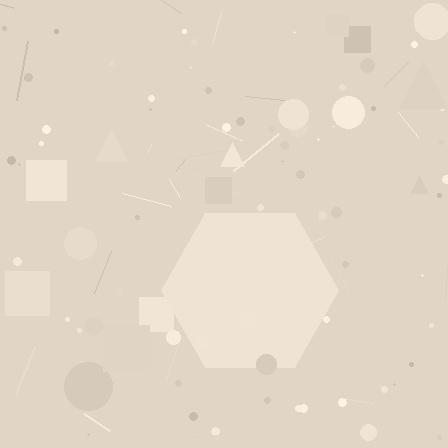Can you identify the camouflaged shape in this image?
The camouflaged shape is a hexagon.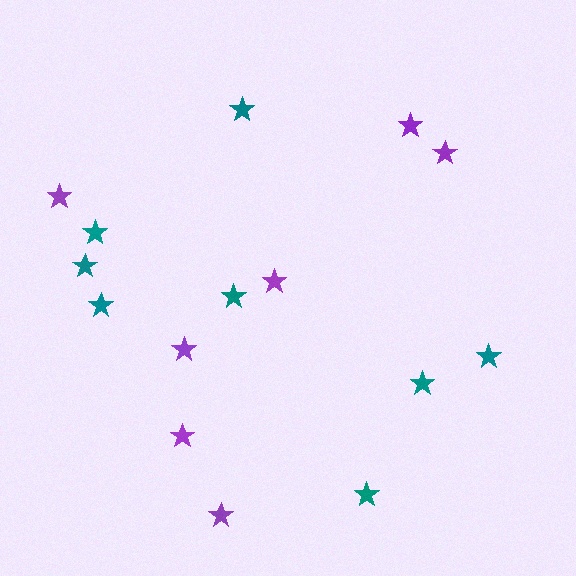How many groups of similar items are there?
There are 2 groups: one group of purple stars (7) and one group of teal stars (8).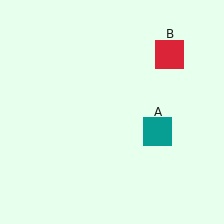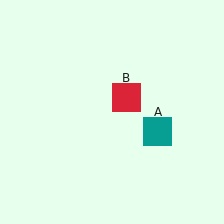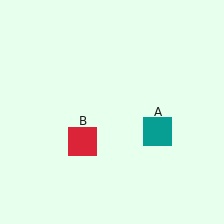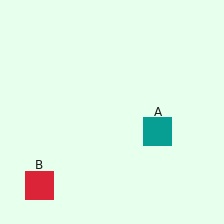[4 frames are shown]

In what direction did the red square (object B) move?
The red square (object B) moved down and to the left.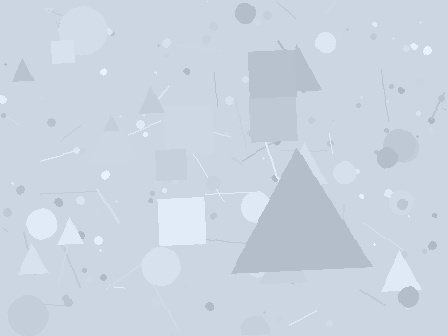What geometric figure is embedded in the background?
A triangle is embedded in the background.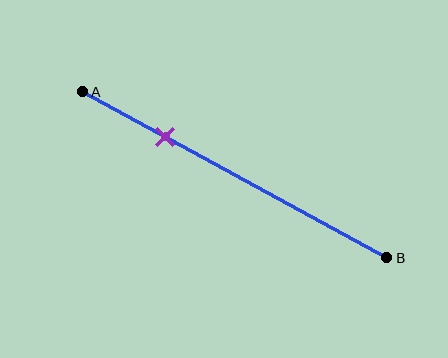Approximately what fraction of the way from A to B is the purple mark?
The purple mark is approximately 25% of the way from A to B.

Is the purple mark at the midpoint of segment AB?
No, the mark is at about 25% from A, not at the 50% midpoint.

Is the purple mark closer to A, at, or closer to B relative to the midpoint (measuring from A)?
The purple mark is closer to point A than the midpoint of segment AB.